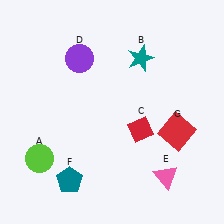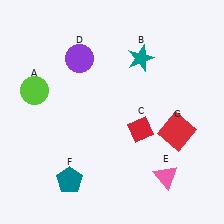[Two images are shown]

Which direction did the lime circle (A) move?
The lime circle (A) moved up.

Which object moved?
The lime circle (A) moved up.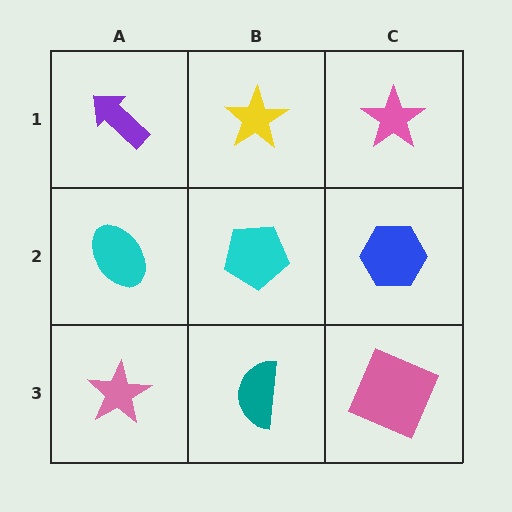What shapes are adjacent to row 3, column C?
A blue hexagon (row 2, column C), a teal semicircle (row 3, column B).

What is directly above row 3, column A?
A cyan ellipse.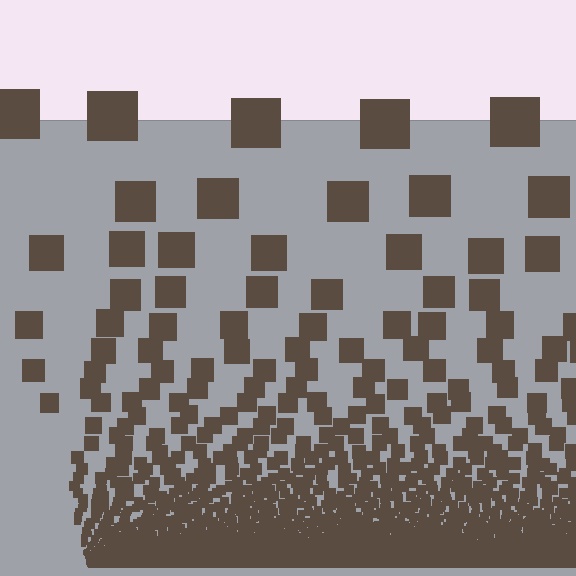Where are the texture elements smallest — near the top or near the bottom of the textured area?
Near the bottom.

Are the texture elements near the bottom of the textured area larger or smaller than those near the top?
Smaller. The gradient is inverted — elements near the bottom are smaller and denser.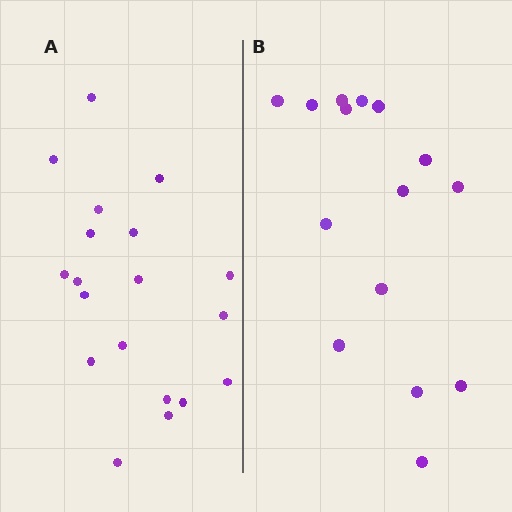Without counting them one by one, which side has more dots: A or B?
Region A (the left region) has more dots.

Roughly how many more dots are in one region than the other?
Region A has about 4 more dots than region B.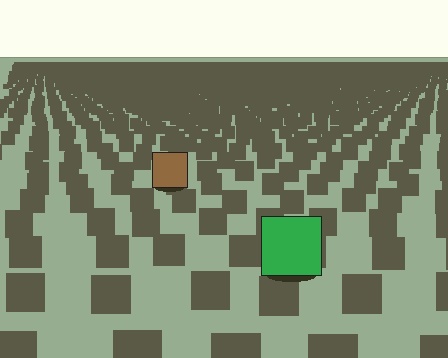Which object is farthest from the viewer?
The brown square is farthest from the viewer. It appears smaller and the ground texture around it is denser.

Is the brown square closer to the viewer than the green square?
No. The green square is closer — you can tell from the texture gradient: the ground texture is coarser near it.